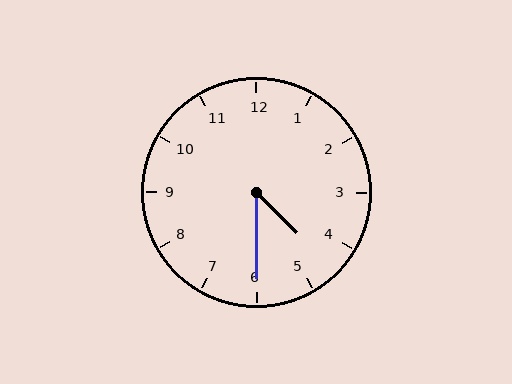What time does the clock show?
4:30.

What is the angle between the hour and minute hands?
Approximately 45 degrees.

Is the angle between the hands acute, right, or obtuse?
It is acute.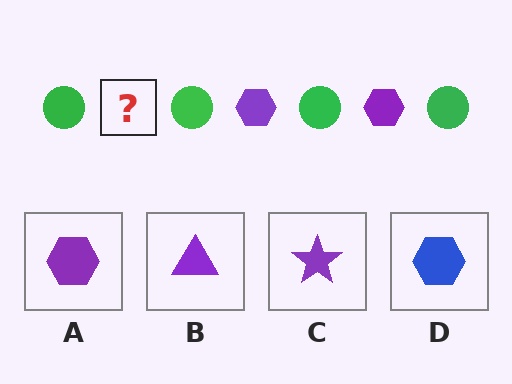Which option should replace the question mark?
Option A.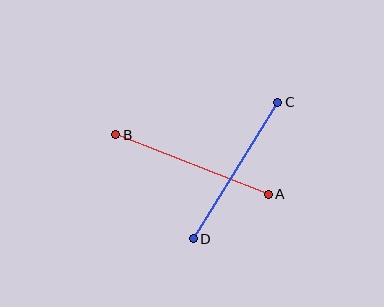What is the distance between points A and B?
The distance is approximately 164 pixels.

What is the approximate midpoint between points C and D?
The midpoint is at approximately (235, 171) pixels.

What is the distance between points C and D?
The distance is approximately 160 pixels.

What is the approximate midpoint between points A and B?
The midpoint is at approximately (192, 165) pixels.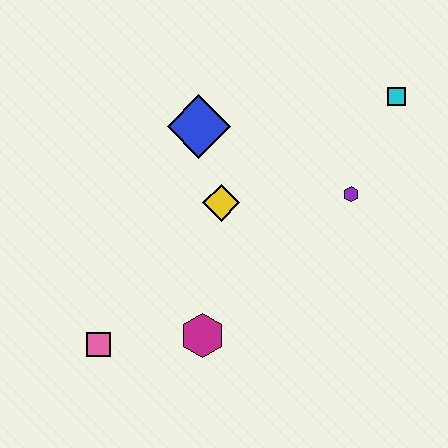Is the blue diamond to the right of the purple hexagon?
No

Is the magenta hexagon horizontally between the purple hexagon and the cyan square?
No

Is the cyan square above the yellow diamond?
Yes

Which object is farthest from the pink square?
The cyan square is farthest from the pink square.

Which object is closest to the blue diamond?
The yellow diamond is closest to the blue diamond.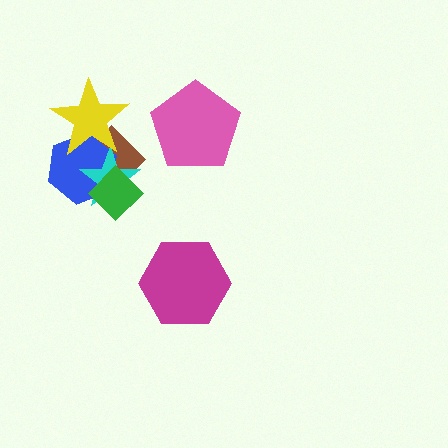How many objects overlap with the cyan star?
4 objects overlap with the cyan star.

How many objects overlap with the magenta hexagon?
0 objects overlap with the magenta hexagon.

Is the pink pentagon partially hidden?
No, no other shape covers it.